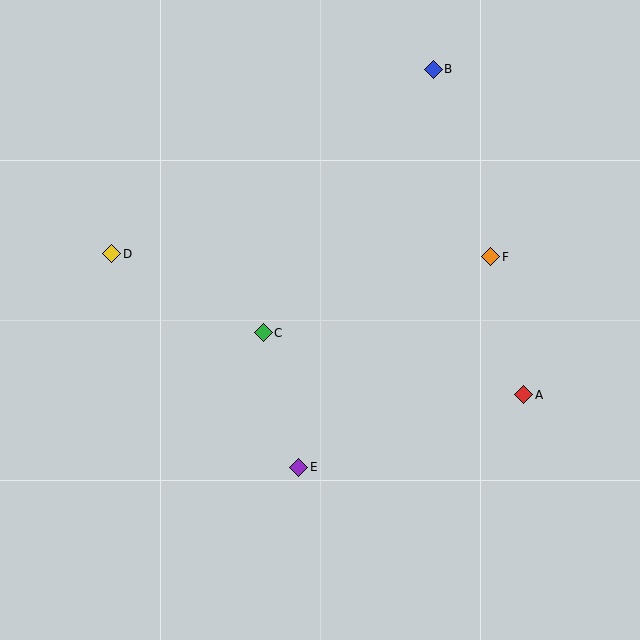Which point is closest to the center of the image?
Point C at (263, 333) is closest to the center.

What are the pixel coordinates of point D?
Point D is at (112, 254).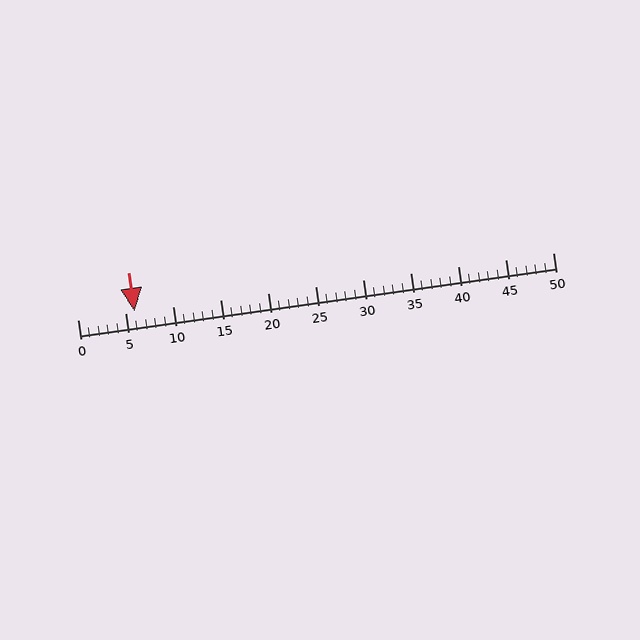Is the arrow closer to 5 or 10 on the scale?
The arrow is closer to 5.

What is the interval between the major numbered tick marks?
The major tick marks are spaced 5 units apart.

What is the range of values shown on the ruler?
The ruler shows values from 0 to 50.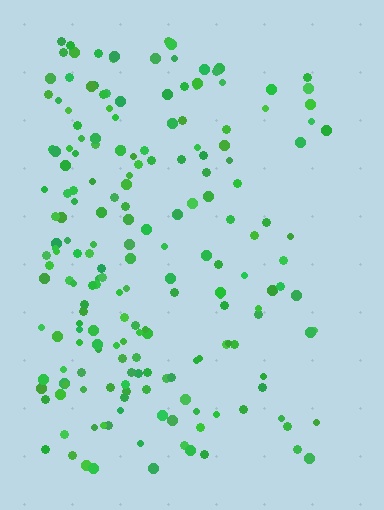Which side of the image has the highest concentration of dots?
The left.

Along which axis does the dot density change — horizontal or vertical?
Horizontal.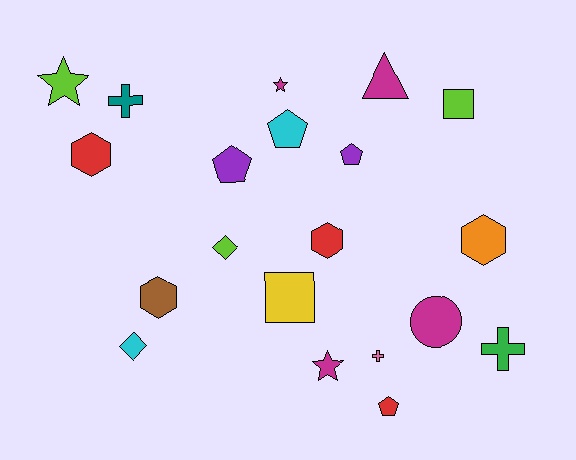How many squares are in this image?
There are 2 squares.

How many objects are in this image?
There are 20 objects.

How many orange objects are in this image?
There is 1 orange object.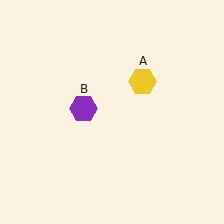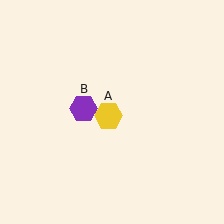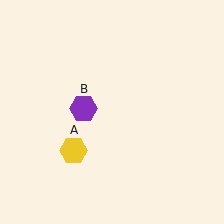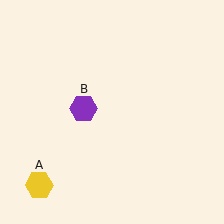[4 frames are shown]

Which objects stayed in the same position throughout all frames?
Purple hexagon (object B) remained stationary.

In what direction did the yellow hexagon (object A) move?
The yellow hexagon (object A) moved down and to the left.